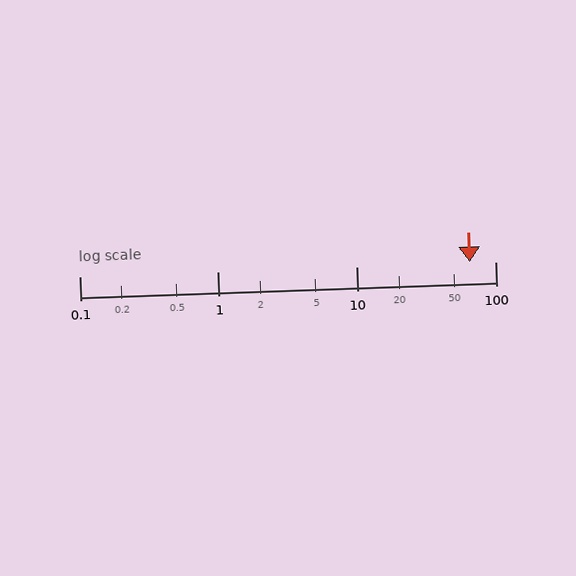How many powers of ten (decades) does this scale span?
The scale spans 3 decades, from 0.1 to 100.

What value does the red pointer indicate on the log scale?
The pointer indicates approximately 66.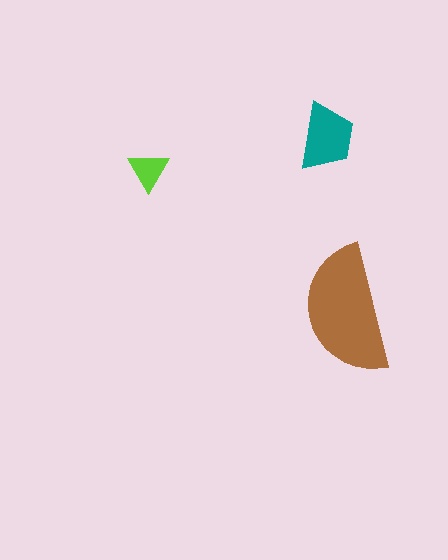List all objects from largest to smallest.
The brown semicircle, the teal trapezoid, the lime triangle.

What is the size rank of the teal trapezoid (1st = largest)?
2nd.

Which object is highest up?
The teal trapezoid is topmost.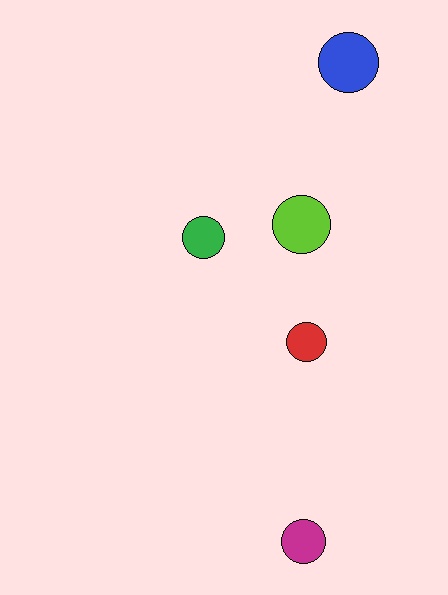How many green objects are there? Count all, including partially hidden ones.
There is 1 green object.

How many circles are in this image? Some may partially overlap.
There are 5 circles.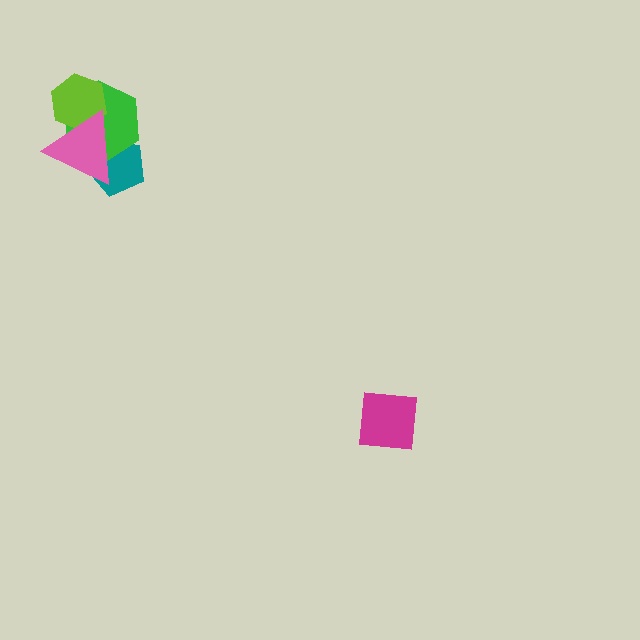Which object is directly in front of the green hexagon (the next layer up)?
The lime hexagon is directly in front of the green hexagon.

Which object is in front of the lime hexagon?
The pink triangle is in front of the lime hexagon.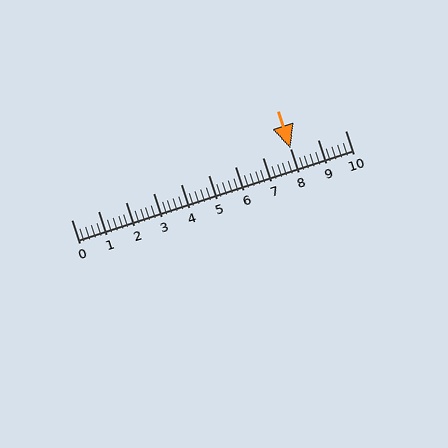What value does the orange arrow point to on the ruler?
The orange arrow points to approximately 8.0.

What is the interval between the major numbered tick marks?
The major tick marks are spaced 1 units apart.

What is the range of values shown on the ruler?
The ruler shows values from 0 to 10.